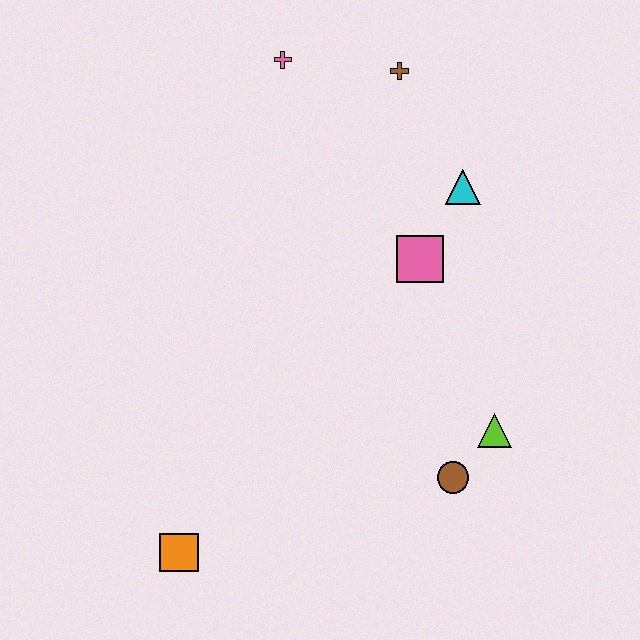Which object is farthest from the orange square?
The brown cross is farthest from the orange square.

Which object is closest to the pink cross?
The brown cross is closest to the pink cross.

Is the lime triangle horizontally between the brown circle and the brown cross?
No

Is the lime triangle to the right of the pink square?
Yes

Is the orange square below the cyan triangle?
Yes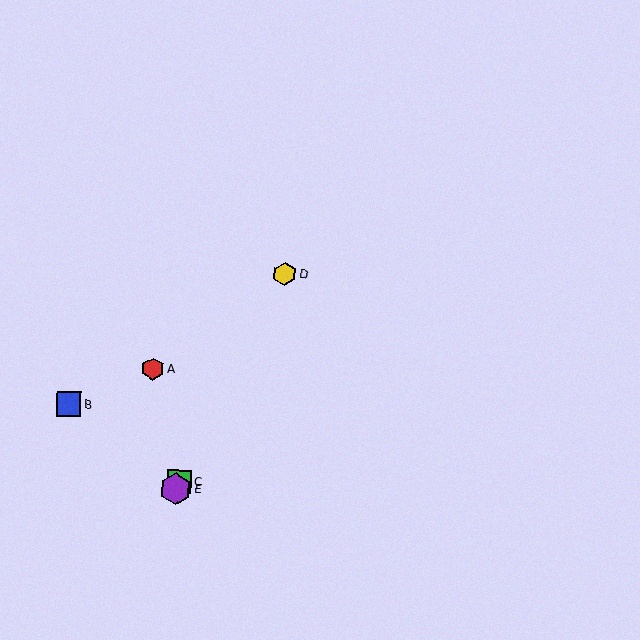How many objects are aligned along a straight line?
3 objects (C, D, E) are aligned along a straight line.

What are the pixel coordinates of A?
Object A is at (153, 369).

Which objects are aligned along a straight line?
Objects C, D, E are aligned along a straight line.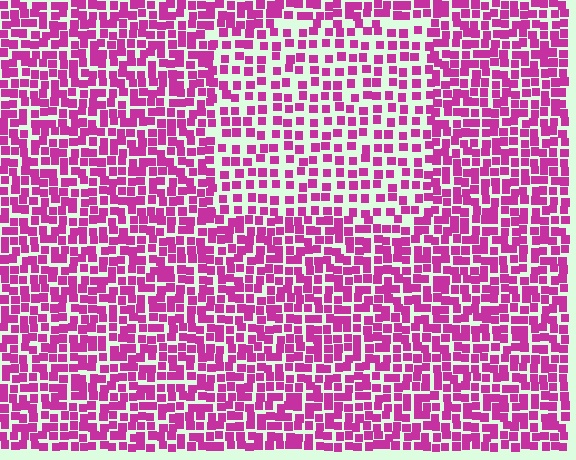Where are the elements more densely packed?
The elements are more densely packed outside the rectangle boundary.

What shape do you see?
I see a rectangle.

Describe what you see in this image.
The image contains small magenta elements arranged at two different densities. A rectangle-shaped region is visible where the elements are less densely packed than the surrounding area.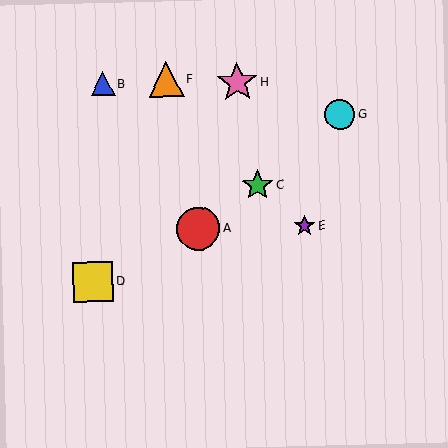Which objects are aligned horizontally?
Objects A, E are aligned horizontally.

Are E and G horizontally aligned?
No, E is at y≈226 and G is at y≈115.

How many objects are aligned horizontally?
2 objects (A, E) are aligned horizontally.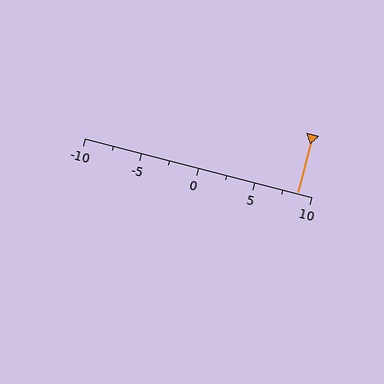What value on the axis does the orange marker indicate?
The marker indicates approximately 8.8.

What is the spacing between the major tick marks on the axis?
The major ticks are spaced 5 apart.